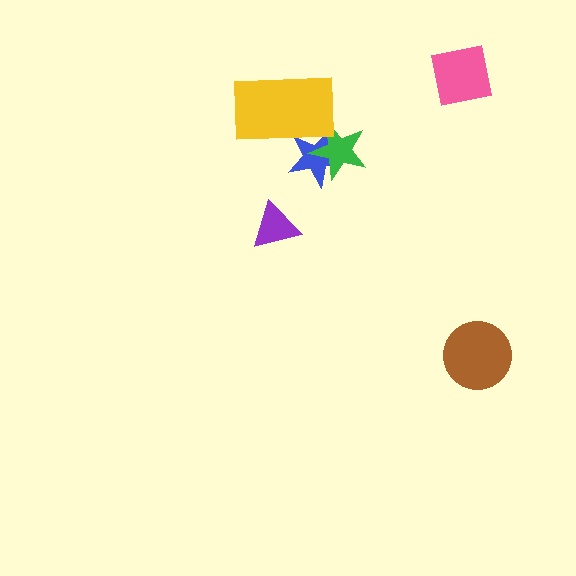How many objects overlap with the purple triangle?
0 objects overlap with the purple triangle.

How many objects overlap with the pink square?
0 objects overlap with the pink square.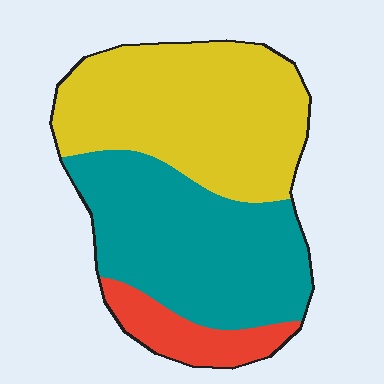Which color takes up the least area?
Red, at roughly 10%.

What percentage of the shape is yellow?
Yellow covers 46% of the shape.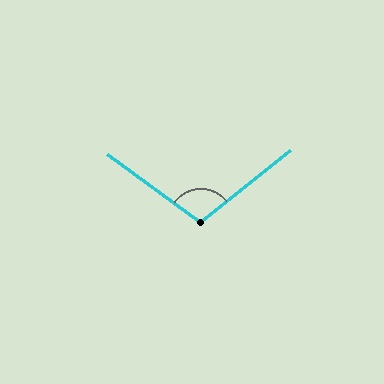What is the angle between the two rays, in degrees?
Approximately 105 degrees.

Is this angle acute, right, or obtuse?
It is obtuse.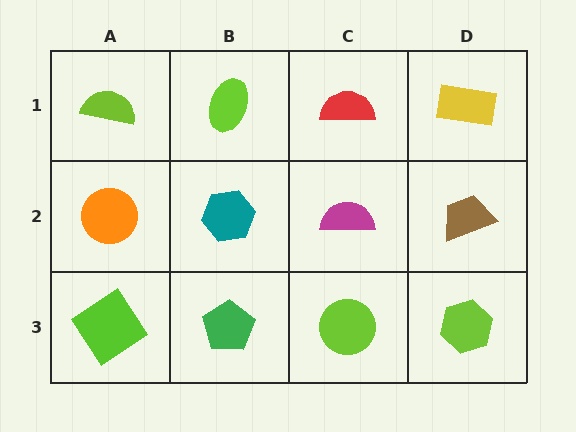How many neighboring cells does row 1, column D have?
2.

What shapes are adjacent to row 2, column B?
A lime ellipse (row 1, column B), a green pentagon (row 3, column B), an orange circle (row 2, column A), a magenta semicircle (row 2, column C).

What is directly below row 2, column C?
A lime circle.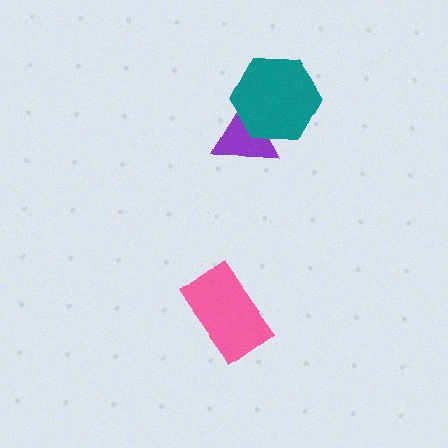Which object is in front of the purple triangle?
The teal hexagon is in front of the purple triangle.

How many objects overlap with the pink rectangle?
0 objects overlap with the pink rectangle.